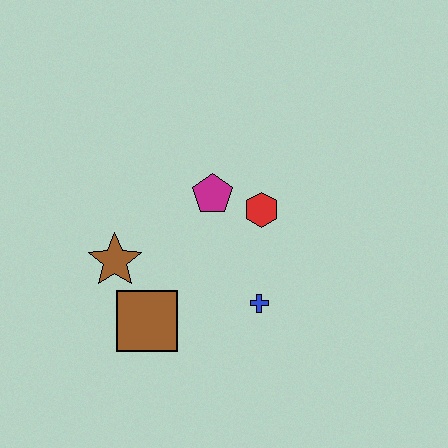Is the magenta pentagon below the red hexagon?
No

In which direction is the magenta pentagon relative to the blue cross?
The magenta pentagon is above the blue cross.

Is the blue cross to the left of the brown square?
No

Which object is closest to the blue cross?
The red hexagon is closest to the blue cross.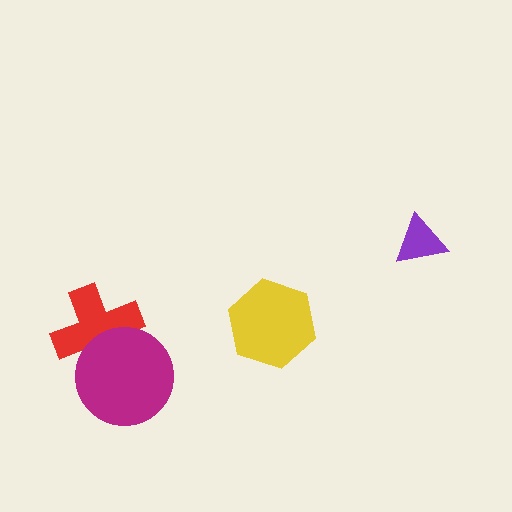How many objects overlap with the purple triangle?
0 objects overlap with the purple triangle.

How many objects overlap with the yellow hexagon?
0 objects overlap with the yellow hexagon.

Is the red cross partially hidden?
Yes, it is partially covered by another shape.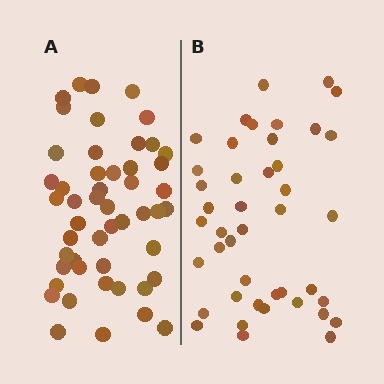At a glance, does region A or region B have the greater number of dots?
Region A (the left region) has more dots.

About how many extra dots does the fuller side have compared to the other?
Region A has roughly 8 or so more dots than region B.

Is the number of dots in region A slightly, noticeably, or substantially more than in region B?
Region A has only slightly more — the two regions are fairly close. The ratio is roughly 1.2 to 1.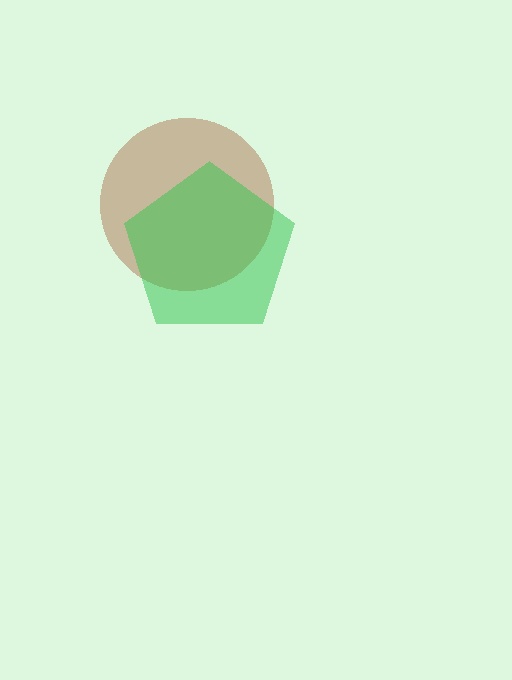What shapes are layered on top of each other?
The layered shapes are: a brown circle, a green pentagon.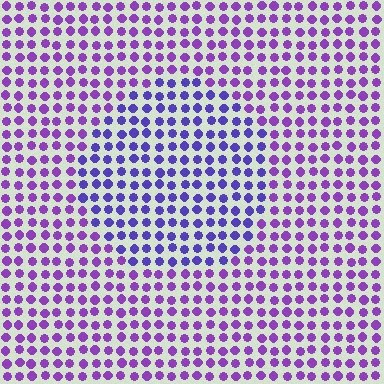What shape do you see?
I see a circle.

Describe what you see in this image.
The image is filled with small purple elements in a uniform arrangement. A circle-shaped region is visible where the elements are tinted to a slightly different hue, forming a subtle color boundary.